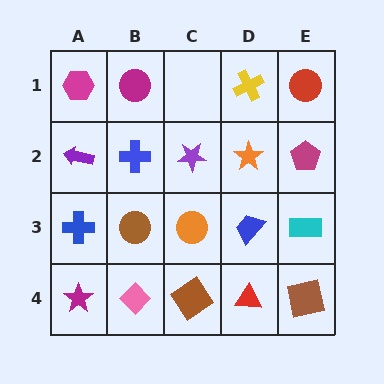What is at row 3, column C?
An orange circle.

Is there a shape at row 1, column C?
No, that cell is empty.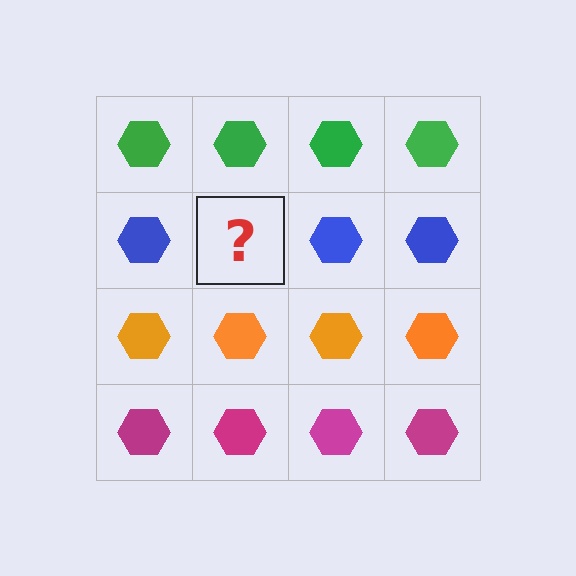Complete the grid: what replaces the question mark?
The question mark should be replaced with a blue hexagon.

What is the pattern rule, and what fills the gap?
The rule is that each row has a consistent color. The gap should be filled with a blue hexagon.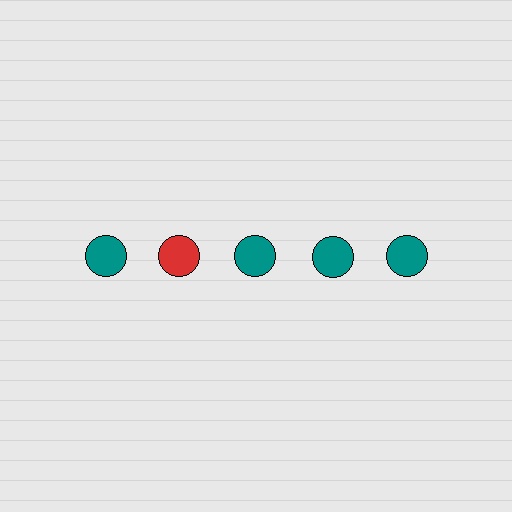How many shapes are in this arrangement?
There are 5 shapes arranged in a grid pattern.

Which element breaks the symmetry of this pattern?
The red circle in the top row, second from left column breaks the symmetry. All other shapes are teal circles.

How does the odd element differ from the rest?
It has a different color: red instead of teal.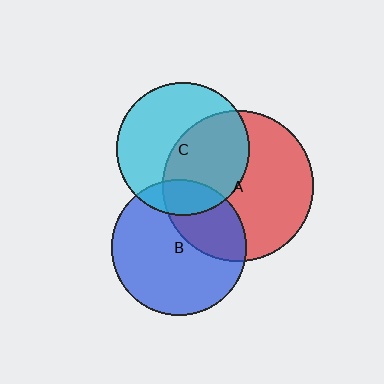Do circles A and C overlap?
Yes.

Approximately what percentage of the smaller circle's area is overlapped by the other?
Approximately 50%.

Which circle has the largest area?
Circle A (red).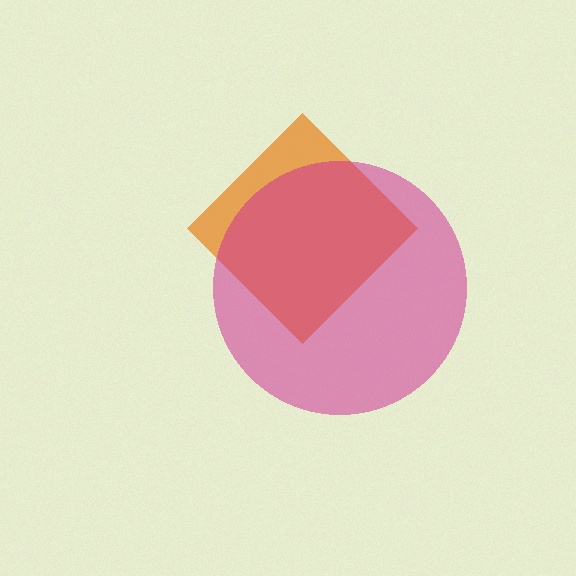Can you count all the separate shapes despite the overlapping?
Yes, there are 2 separate shapes.